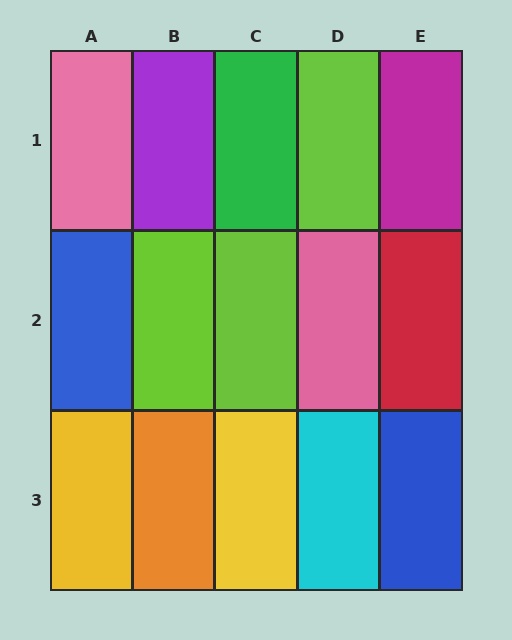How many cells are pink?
2 cells are pink.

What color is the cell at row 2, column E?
Red.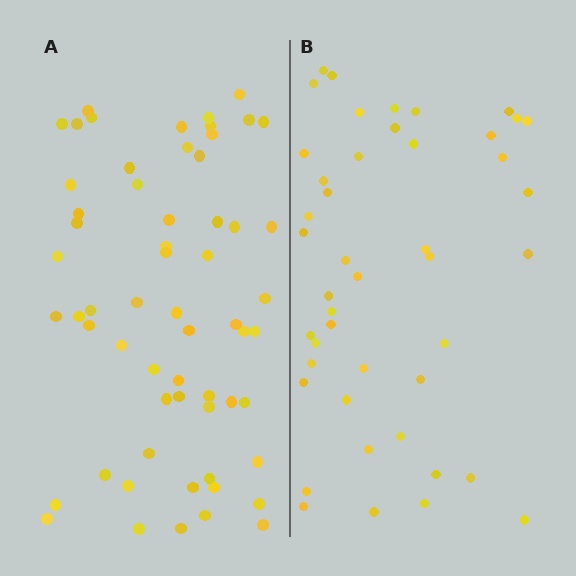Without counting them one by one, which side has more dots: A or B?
Region A (the left region) has more dots.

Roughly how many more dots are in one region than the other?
Region A has approximately 15 more dots than region B.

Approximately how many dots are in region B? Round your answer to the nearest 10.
About 40 dots. (The exact count is 45, which rounds to 40.)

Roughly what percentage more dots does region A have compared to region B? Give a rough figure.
About 35% more.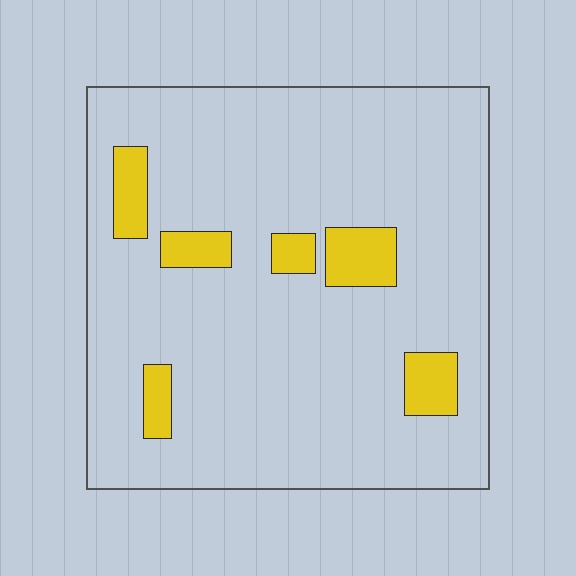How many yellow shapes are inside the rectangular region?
6.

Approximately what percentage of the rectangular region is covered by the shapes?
Approximately 10%.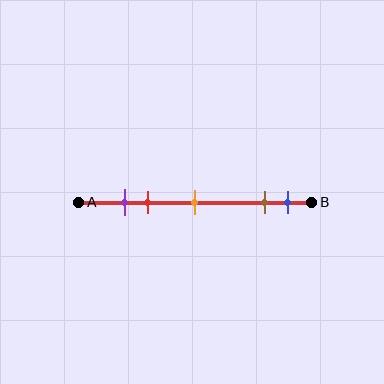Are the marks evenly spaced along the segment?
No, the marks are not evenly spaced.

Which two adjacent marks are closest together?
The purple and red marks are the closest adjacent pair.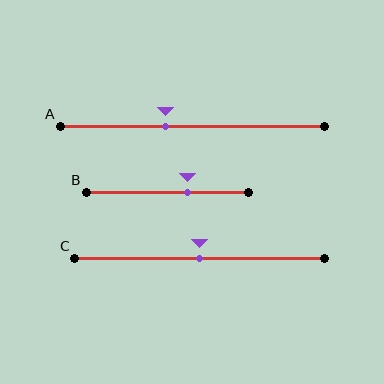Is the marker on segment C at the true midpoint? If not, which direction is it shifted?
Yes, the marker on segment C is at the true midpoint.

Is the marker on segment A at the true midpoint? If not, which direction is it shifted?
No, the marker on segment A is shifted to the left by about 10% of the segment length.